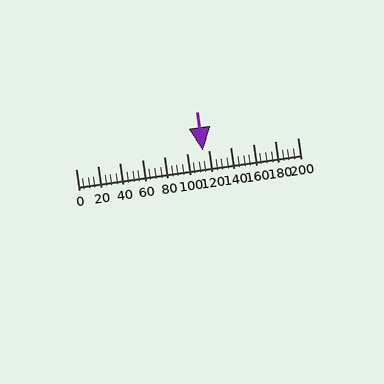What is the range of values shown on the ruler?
The ruler shows values from 0 to 200.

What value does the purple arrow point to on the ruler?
The purple arrow points to approximately 115.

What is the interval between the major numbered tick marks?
The major tick marks are spaced 20 units apart.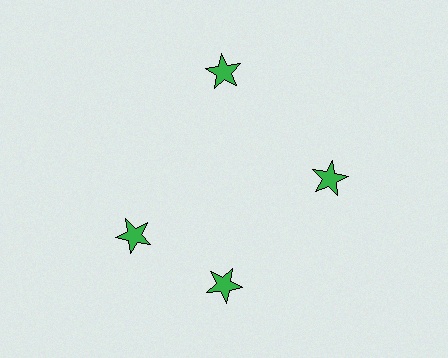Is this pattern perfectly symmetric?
No. The 4 green stars are arranged in a ring, but one element near the 9 o'clock position is rotated out of alignment along the ring, breaking the 4-fold rotational symmetry.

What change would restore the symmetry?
The symmetry would be restored by rotating it back into even spacing with its neighbors so that all 4 stars sit at equal angles and equal distance from the center.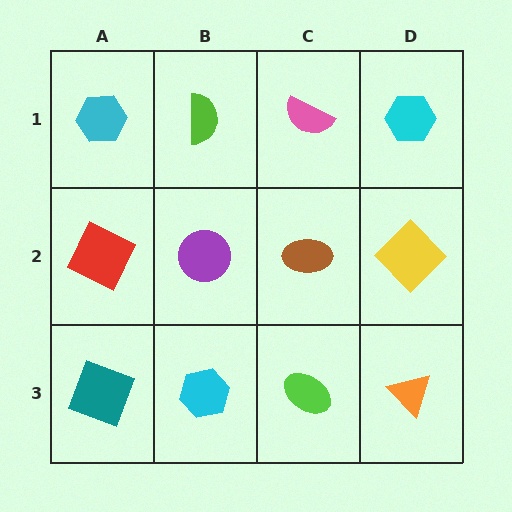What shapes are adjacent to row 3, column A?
A red square (row 2, column A), a cyan hexagon (row 3, column B).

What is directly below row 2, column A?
A teal square.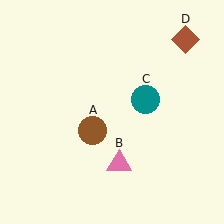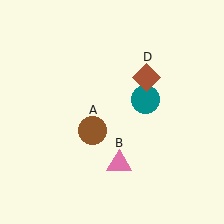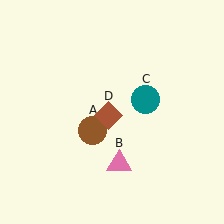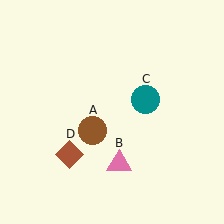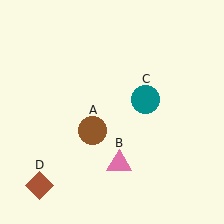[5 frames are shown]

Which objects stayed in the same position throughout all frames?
Brown circle (object A) and pink triangle (object B) and teal circle (object C) remained stationary.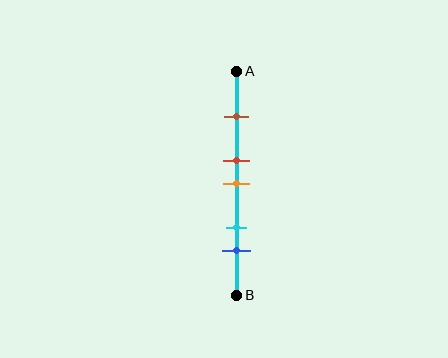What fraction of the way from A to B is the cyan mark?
The cyan mark is approximately 70% (0.7) of the way from A to B.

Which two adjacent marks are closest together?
The red and orange marks are the closest adjacent pair.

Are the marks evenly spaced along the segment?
No, the marks are not evenly spaced.